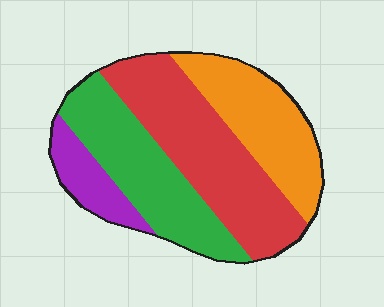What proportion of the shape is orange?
Orange takes up less than a quarter of the shape.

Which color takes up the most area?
Red, at roughly 35%.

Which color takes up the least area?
Purple, at roughly 10%.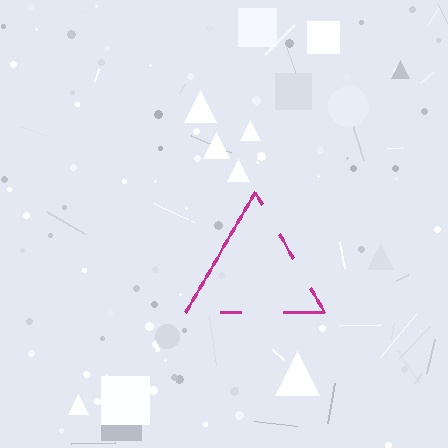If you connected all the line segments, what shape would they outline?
They would outline a triangle.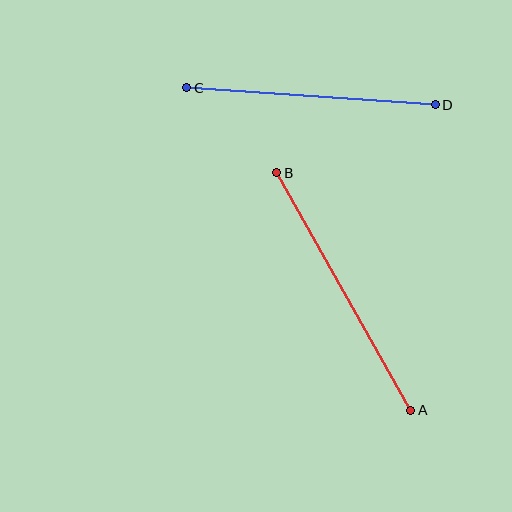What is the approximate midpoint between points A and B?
The midpoint is at approximately (344, 292) pixels.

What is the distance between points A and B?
The distance is approximately 273 pixels.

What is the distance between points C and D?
The distance is approximately 249 pixels.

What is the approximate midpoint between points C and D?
The midpoint is at approximately (311, 96) pixels.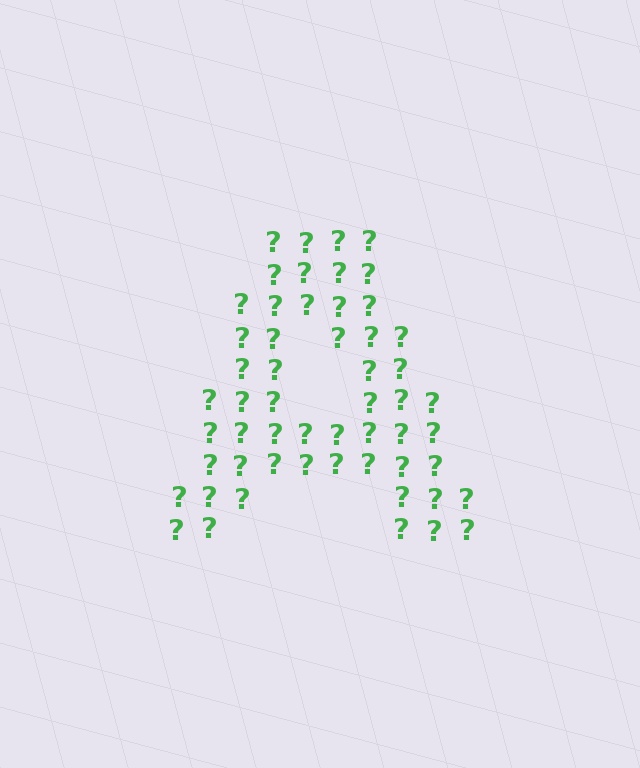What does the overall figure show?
The overall figure shows the letter A.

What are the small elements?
The small elements are question marks.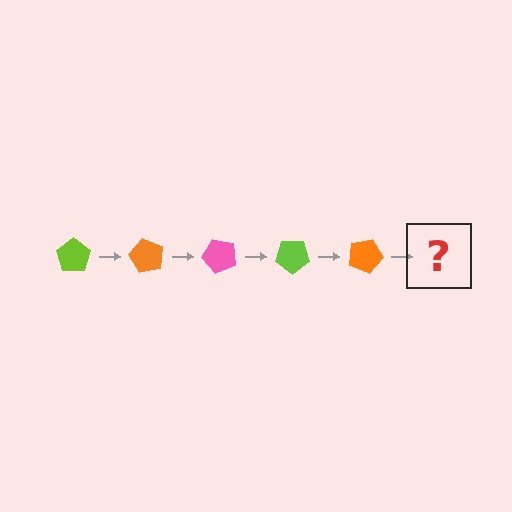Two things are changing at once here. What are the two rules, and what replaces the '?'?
The two rules are that it rotates 60 degrees each step and the color cycles through lime, orange, and pink. The '?' should be a pink pentagon, rotated 300 degrees from the start.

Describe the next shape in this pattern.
It should be a pink pentagon, rotated 300 degrees from the start.